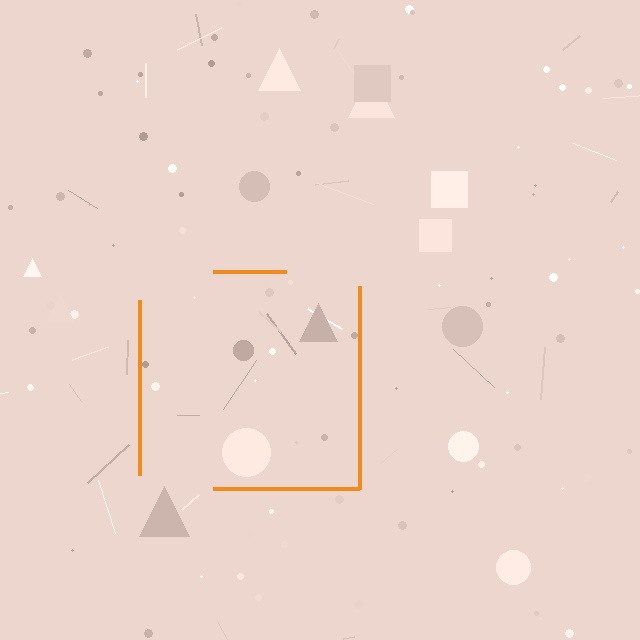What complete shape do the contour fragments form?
The contour fragments form a square.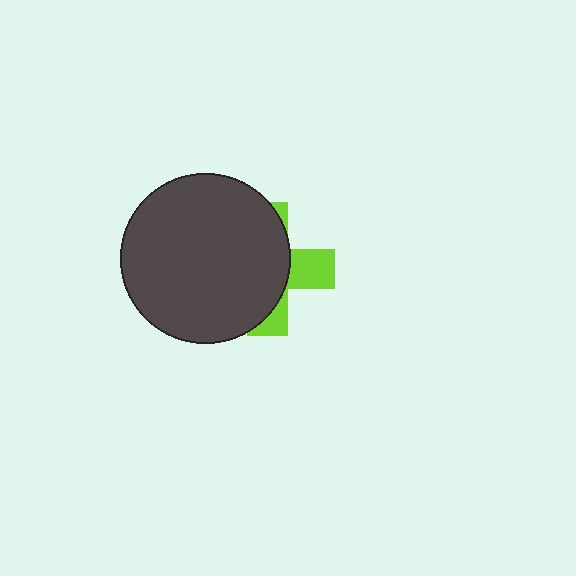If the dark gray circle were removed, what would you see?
You would see the complete lime cross.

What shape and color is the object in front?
The object in front is a dark gray circle.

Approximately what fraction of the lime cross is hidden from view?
Roughly 68% of the lime cross is hidden behind the dark gray circle.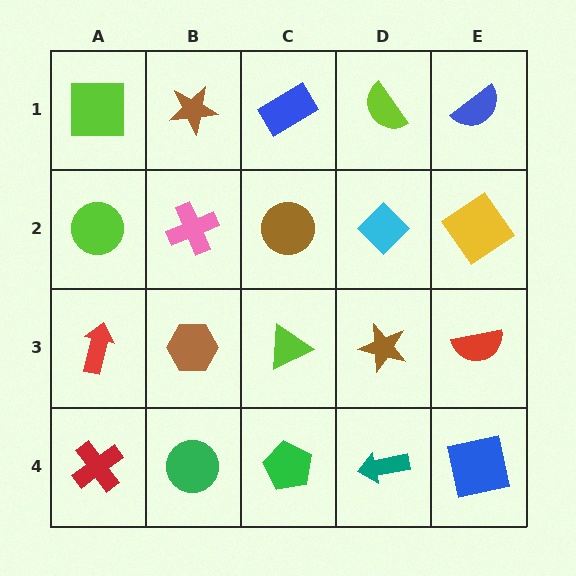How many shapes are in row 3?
5 shapes.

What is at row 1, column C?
A blue rectangle.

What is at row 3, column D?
A brown star.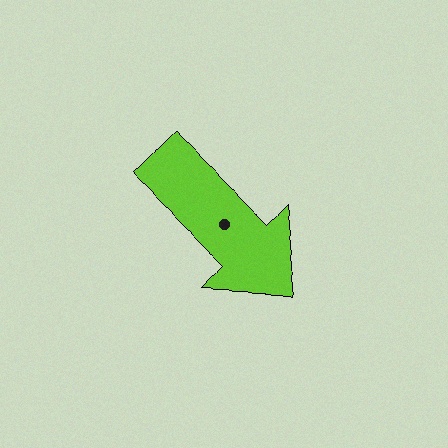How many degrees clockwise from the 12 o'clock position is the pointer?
Approximately 134 degrees.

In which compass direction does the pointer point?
Southeast.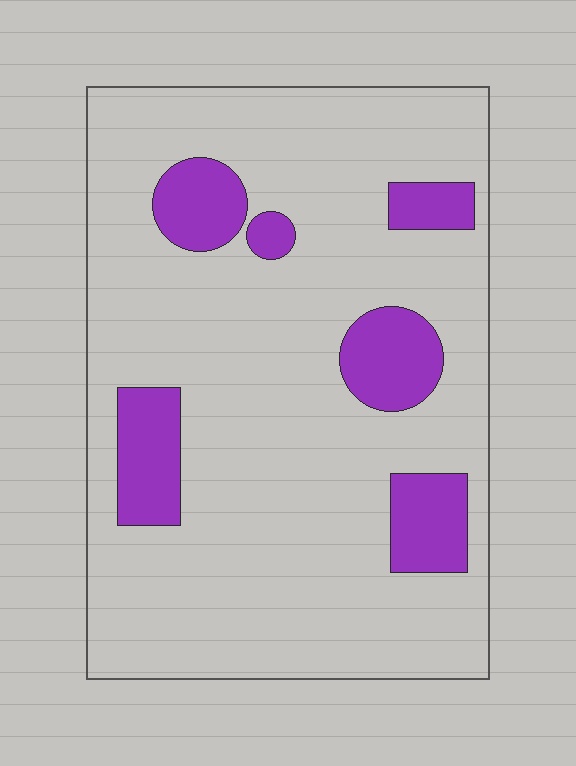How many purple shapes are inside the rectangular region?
6.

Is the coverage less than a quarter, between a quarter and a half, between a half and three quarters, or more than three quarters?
Less than a quarter.